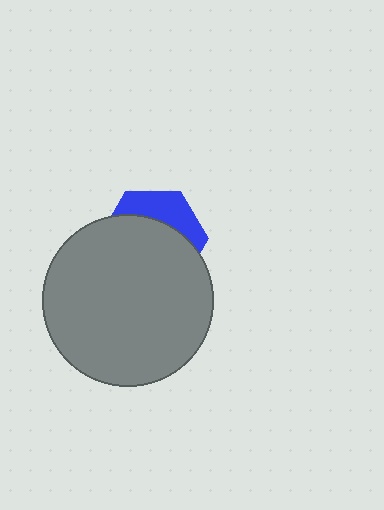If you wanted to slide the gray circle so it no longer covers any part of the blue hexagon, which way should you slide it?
Slide it down — that is the most direct way to separate the two shapes.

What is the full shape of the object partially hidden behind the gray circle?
The partially hidden object is a blue hexagon.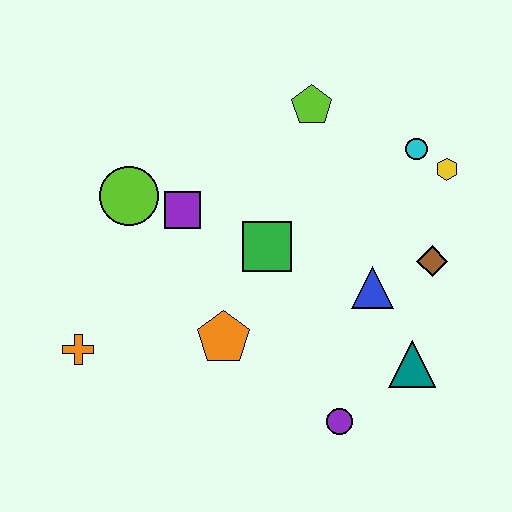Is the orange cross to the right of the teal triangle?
No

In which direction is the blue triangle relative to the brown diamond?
The blue triangle is to the left of the brown diamond.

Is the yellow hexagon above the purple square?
Yes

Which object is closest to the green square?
The purple square is closest to the green square.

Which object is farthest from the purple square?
The teal triangle is farthest from the purple square.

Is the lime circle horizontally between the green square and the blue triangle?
No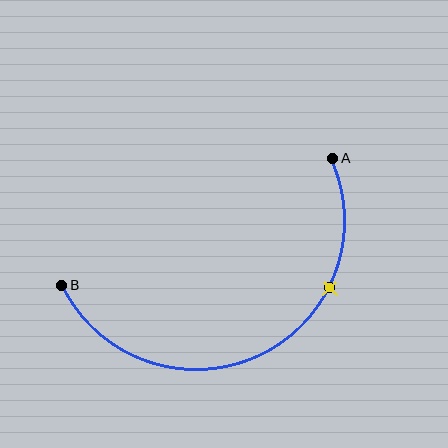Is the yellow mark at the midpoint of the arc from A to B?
No. The yellow mark lies on the arc but is closer to endpoint A. The arc midpoint would be at the point on the curve equidistant along the arc from both A and B.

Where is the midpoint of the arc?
The arc midpoint is the point on the curve farthest from the straight line joining A and B. It sits below that line.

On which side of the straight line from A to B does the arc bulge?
The arc bulges below the straight line connecting A and B.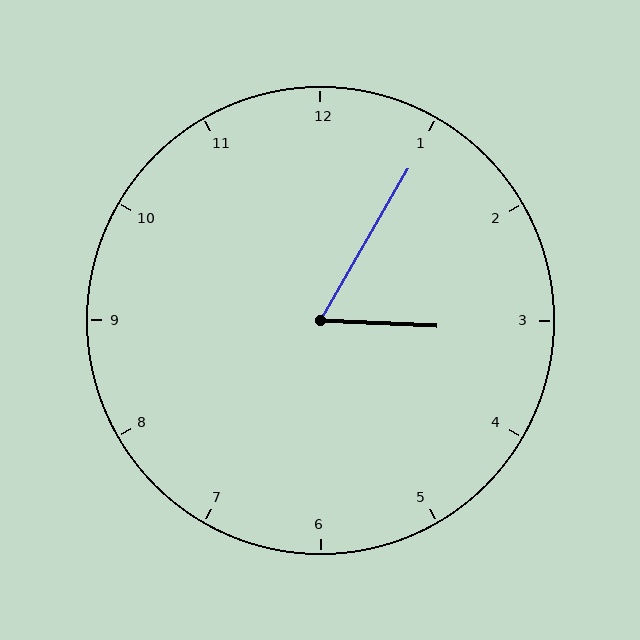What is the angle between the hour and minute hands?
Approximately 62 degrees.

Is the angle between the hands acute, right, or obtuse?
It is acute.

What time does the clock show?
3:05.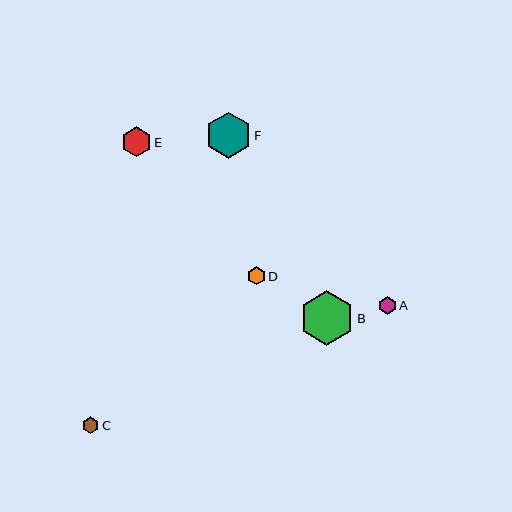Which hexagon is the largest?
Hexagon B is the largest with a size of approximately 55 pixels.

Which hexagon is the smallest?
Hexagon C is the smallest with a size of approximately 16 pixels.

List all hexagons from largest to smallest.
From largest to smallest: B, F, E, D, A, C.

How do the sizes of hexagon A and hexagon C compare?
Hexagon A and hexagon C are approximately the same size.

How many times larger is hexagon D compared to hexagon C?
Hexagon D is approximately 1.1 times the size of hexagon C.